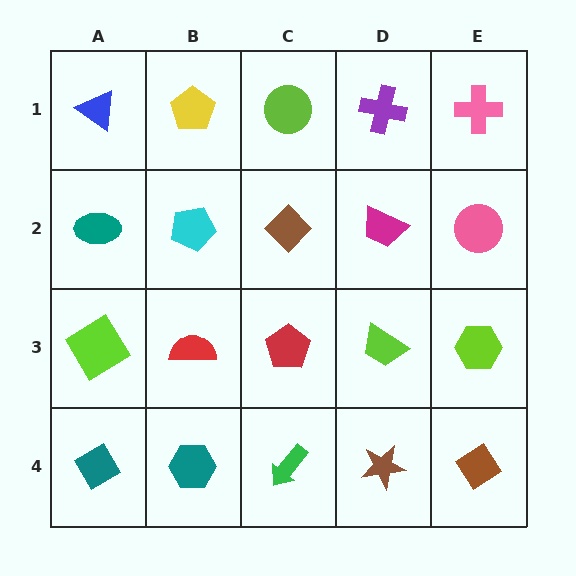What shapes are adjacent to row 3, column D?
A magenta trapezoid (row 2, column D), a brown star (row 4, column D), a red pentagon (row 3, column C), a lime hexagon (row 3, column E).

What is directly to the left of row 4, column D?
A green arrow.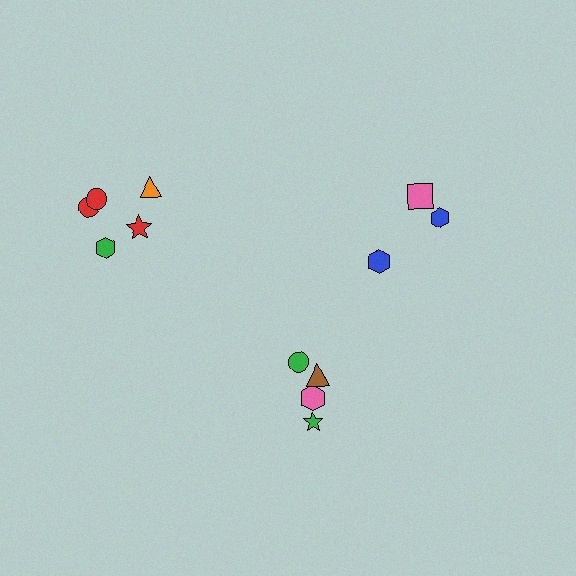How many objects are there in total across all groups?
There are 12 objects.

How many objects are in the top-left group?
There are 5 objects.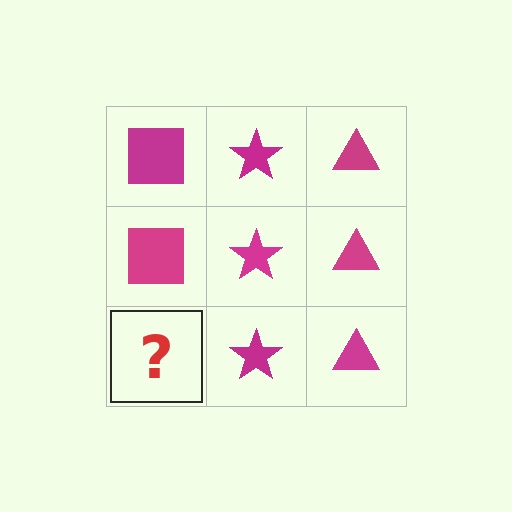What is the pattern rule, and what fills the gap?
The rule is that each column has a consistent shape. The gap should be filled with a magenta square.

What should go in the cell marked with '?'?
The missing cell should contain a magenta square.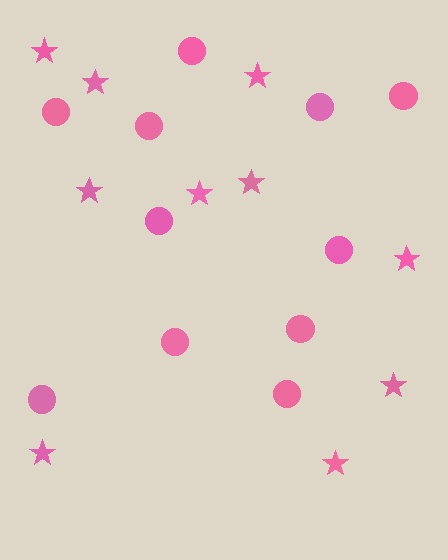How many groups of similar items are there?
There are 2 groups: one group of stars (10) and one group of circles (11).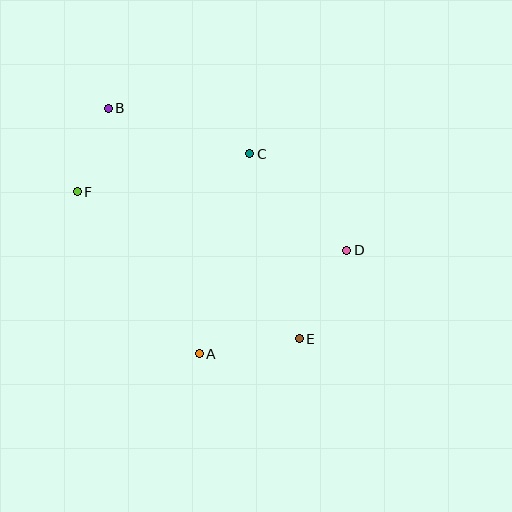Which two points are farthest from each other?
Points B and E are farthest from each other.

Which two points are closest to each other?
Points B and F are closest to each other.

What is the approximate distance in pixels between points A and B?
The distance between A and B is approximately 262 pixels.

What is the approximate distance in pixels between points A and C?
The distance between A and C is approximately 206 pixels.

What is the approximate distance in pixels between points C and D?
The distance between C and D is approximately 137 pixels.